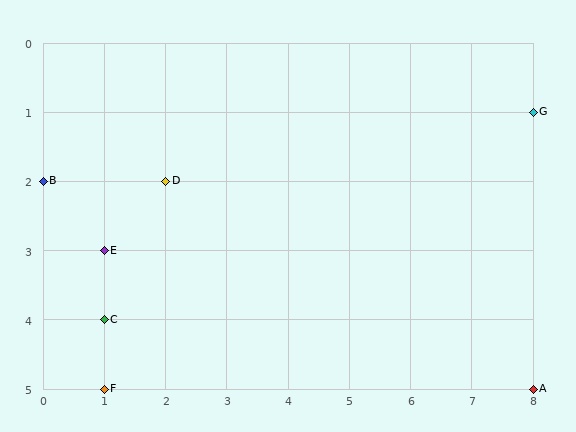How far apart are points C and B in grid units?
Points C and B are 1 column and 2 rows apart (about 2.2 grid units diagonally).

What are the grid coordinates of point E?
Point E is at grid coordinates (1, 3).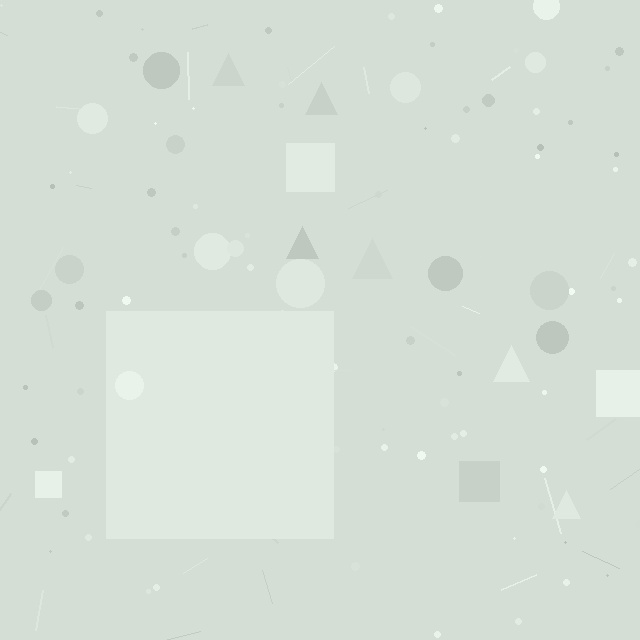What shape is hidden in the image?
A square is hidden in the image.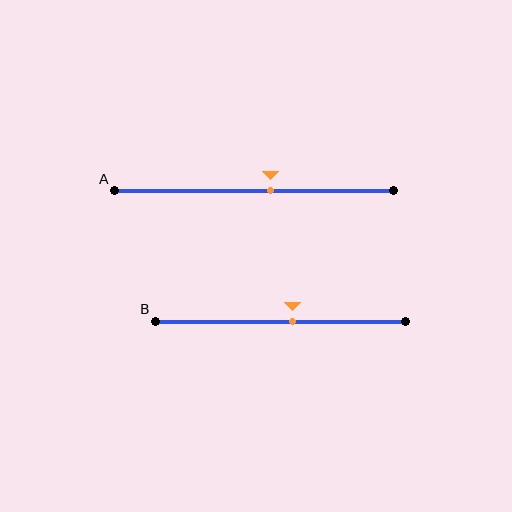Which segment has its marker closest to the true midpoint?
Segment B has its marker closest to the true midpoint.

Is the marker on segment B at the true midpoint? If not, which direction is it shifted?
No, the marker on segment B is shifted to the right by about 5% of the segment length.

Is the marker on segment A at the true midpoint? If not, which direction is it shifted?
No, the marker on segment A is shifted to the right by about 6% of the segment length.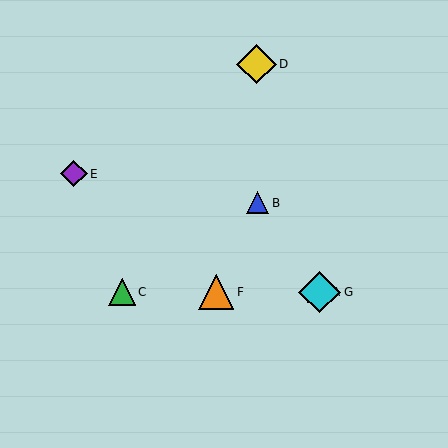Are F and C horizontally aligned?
Yes, both are at y≈292.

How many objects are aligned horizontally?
4 objects (A, C, F, G) are aligned horizontally.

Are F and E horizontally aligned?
No, F is at y≈292 and E is at y≈174.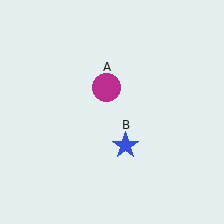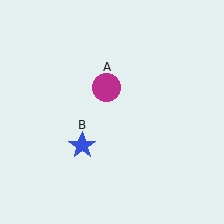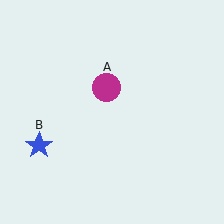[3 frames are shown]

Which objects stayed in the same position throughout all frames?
Magenta circle (object A) remained stationary.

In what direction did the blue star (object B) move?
The blue star (object B) moved left.